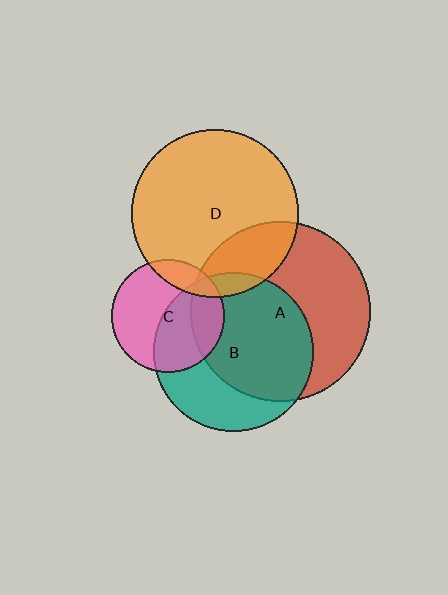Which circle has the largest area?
Circle A (red).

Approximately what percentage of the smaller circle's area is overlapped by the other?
Approximately 60%.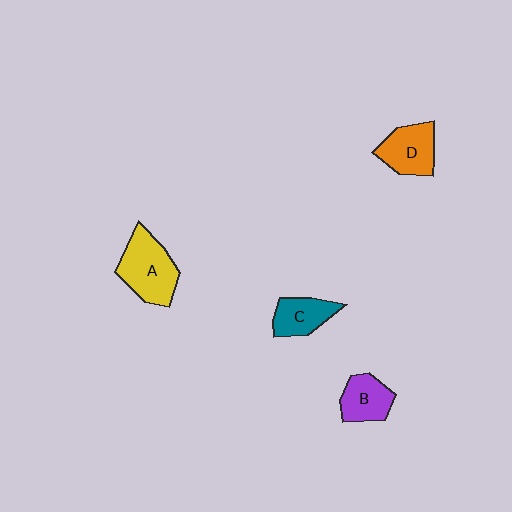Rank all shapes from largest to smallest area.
From largest to smallest: A (yellow), D (orange), B (purple), C (teal).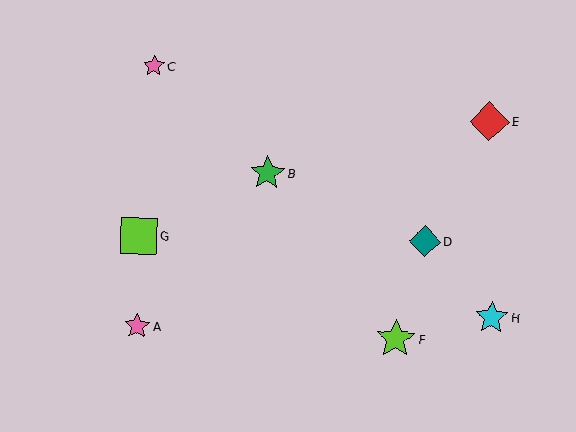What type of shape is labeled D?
Shape D is a teal diamond.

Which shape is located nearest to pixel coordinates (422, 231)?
The teal diamond (labeled D) at (425, 241) is nearest to that location.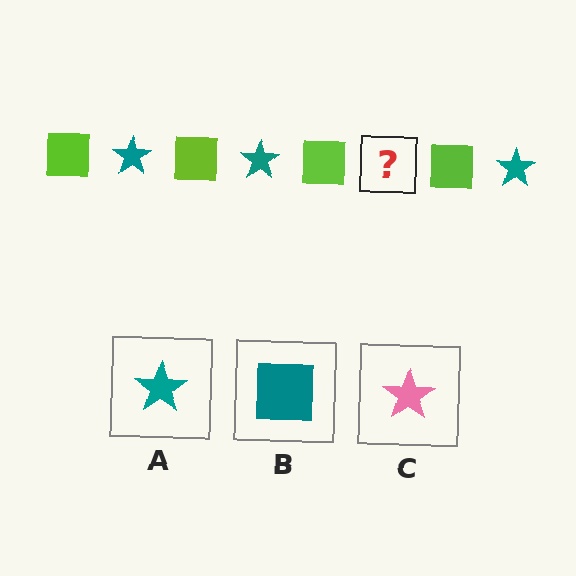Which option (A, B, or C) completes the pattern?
A.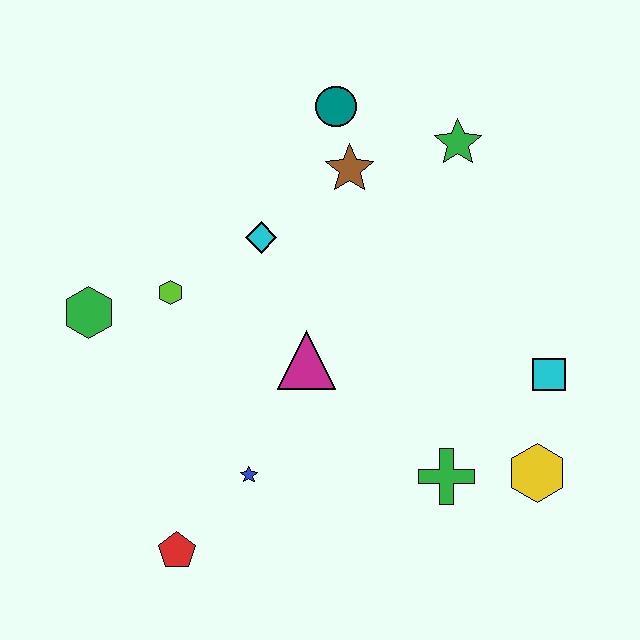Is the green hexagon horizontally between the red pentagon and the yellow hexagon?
No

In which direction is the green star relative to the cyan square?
The green star is above the cyan square.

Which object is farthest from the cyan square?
The green hexagon is farthest from the cyan square.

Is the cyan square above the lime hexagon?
No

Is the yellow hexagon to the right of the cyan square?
No